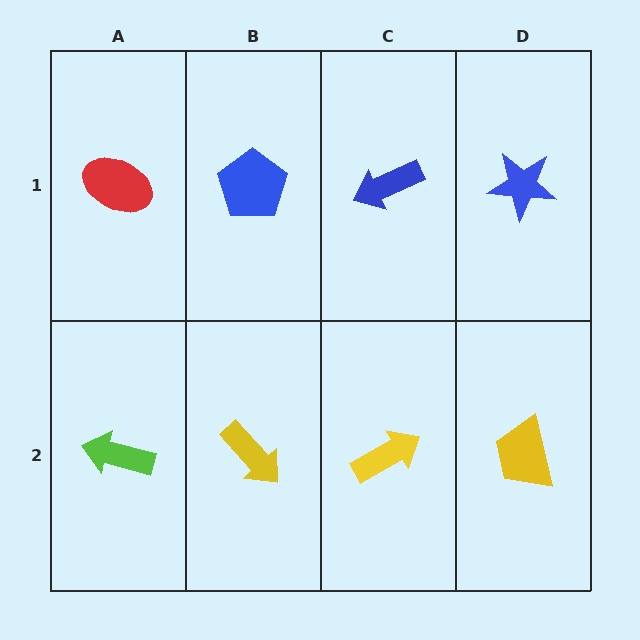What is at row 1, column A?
A red ellipse.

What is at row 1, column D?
A blue star.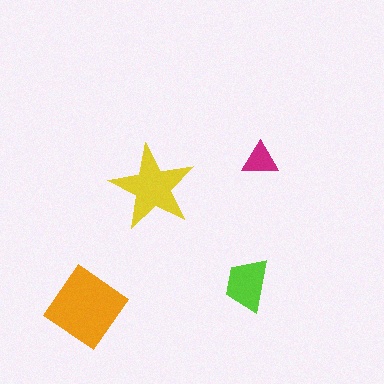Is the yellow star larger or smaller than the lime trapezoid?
Larger.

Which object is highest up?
The magenta triangle is topmost.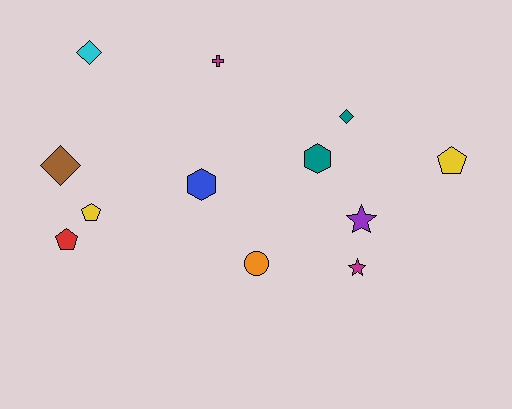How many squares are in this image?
There are no squares.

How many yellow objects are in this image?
There are 2 yellow objects.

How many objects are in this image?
There are 12 objects.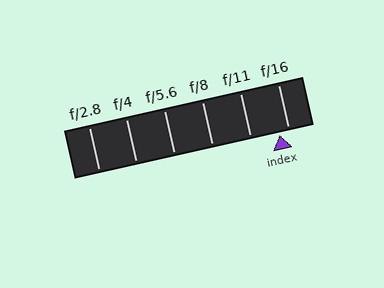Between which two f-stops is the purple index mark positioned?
The index mark is between f/11 and f/16.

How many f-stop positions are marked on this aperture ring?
There are 6 f-stop positions marked.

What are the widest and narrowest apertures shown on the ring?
The widest aperture shown is f/2.8 and the narrowest is f/16.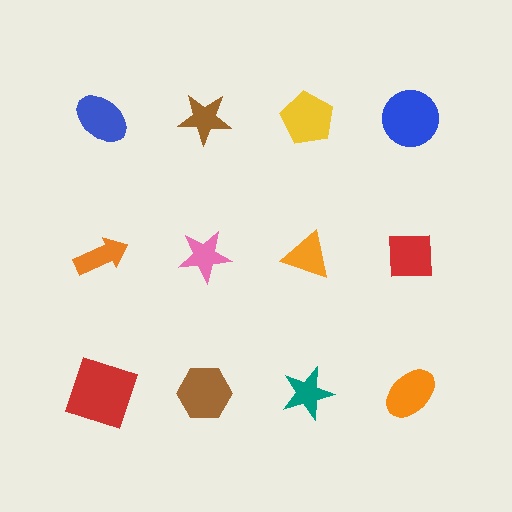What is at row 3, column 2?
A brown hexagon.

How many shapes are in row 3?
4 shapes.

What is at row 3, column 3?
A teal star.